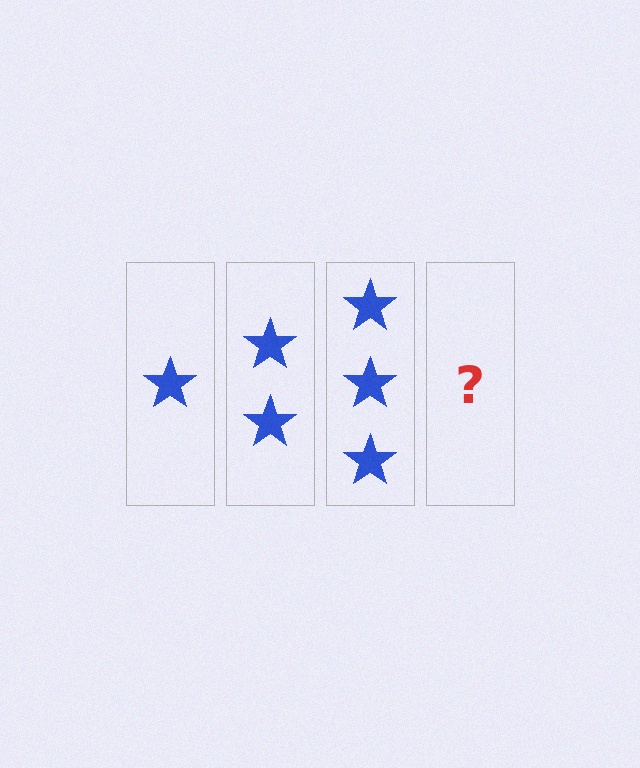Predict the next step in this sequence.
The next step is 4 stars.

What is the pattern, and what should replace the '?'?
The pattern is that each step adds one more star. The '?' should be 4 stars.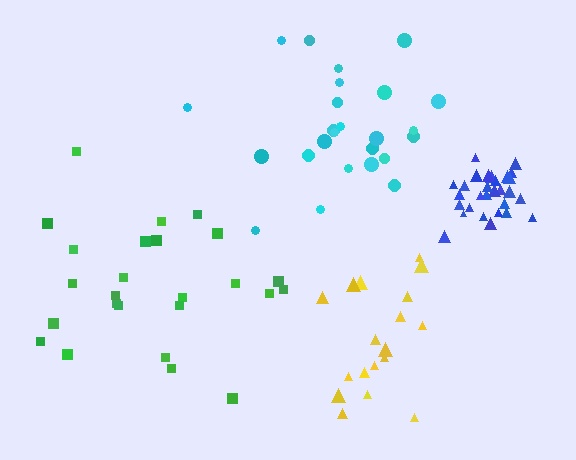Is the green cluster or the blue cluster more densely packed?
Blue.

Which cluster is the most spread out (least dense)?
Green.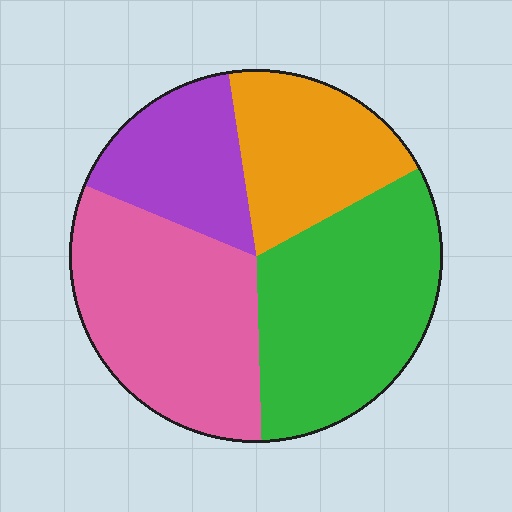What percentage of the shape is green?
Green covers 32% of the shape.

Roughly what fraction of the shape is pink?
Pink covers about 30% of the shape.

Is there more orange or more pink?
Pink.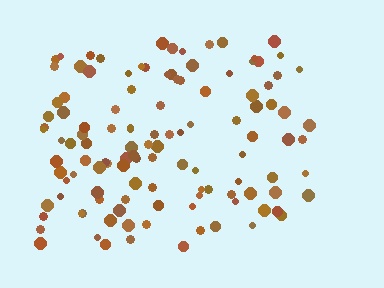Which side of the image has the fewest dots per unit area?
The right.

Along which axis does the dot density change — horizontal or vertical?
Horizontal.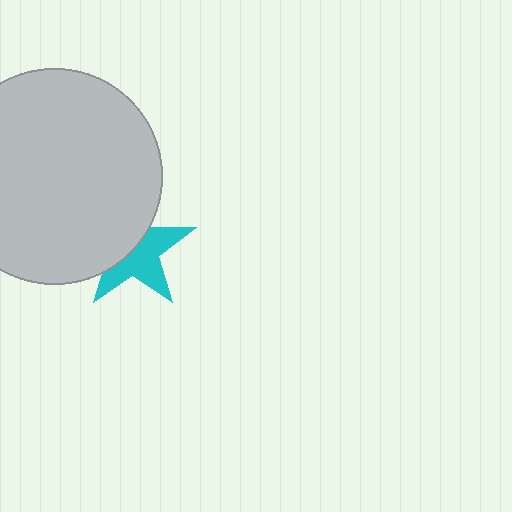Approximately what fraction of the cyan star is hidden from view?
Roughly 46% of the cyan star is hidden behind the light gray circle.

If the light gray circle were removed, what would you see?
You would see the complete cyan star.